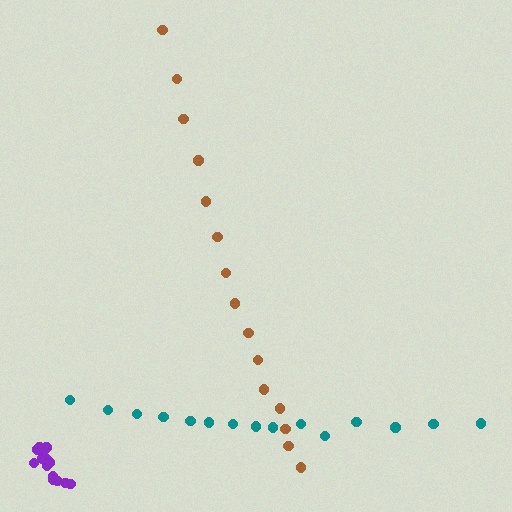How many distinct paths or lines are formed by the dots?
There are 3 distinct paths.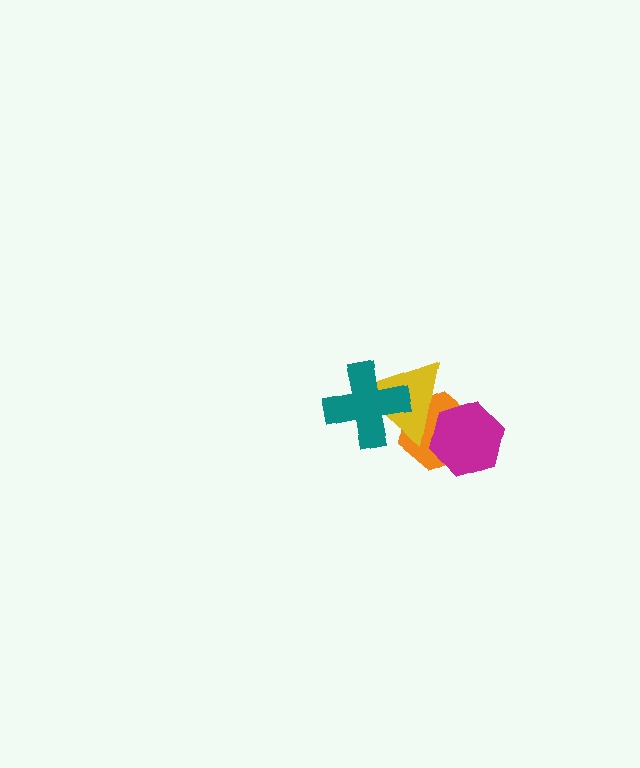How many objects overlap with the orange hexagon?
3 objects overlap with the orange hexagon.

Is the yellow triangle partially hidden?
Yes, it is partially covered by another shape.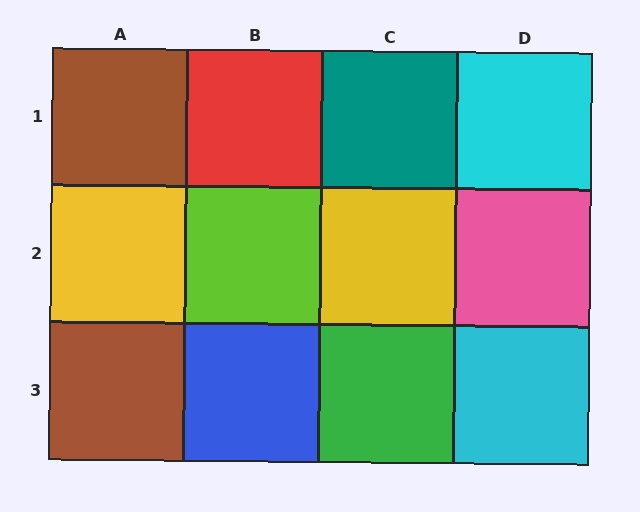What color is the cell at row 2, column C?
Yellow.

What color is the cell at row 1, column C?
Teal.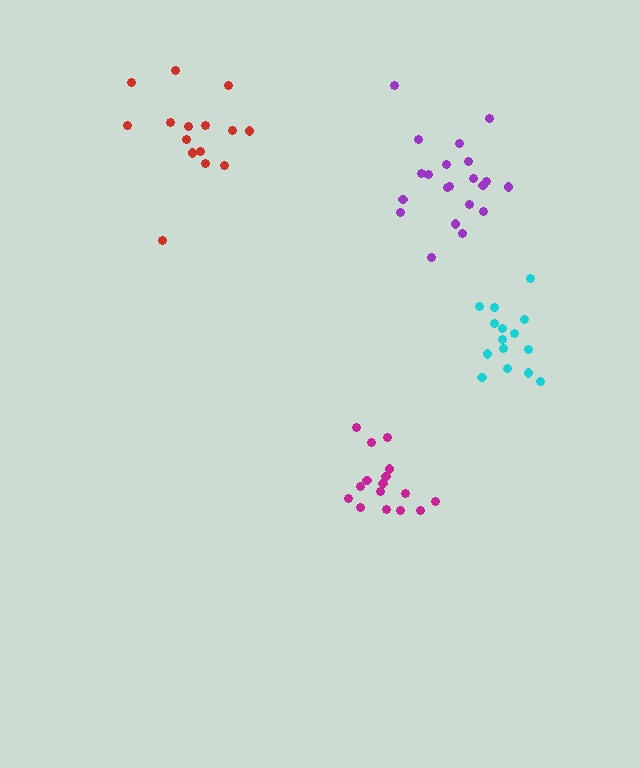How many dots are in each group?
Group 1: 16 dots, Group 2: 15 dots, Group 3: 21 dots, Group 4: 15 dots (67 total).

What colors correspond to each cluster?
The clusters are colored: magenta, cyan, purple, red.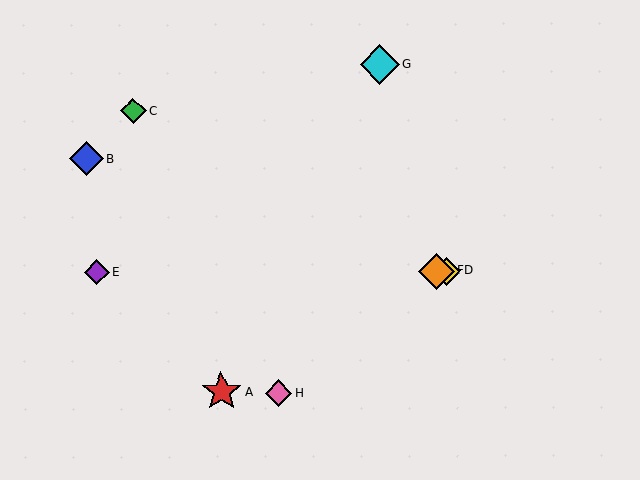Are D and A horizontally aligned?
No, D is at y≈271 and A is at y≈392.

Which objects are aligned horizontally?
Objects D, E, F are aligned horizontally.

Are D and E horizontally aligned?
Yes, both are at y≈271.